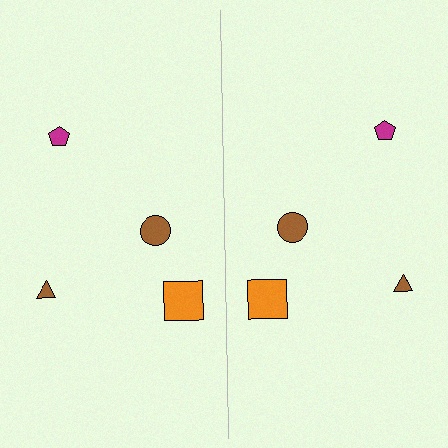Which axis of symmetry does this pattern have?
The pattern has a vertical axis of symmetry running through the center of the image.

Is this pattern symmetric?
Yes, this pattern has bilateral (reflection) symmetry.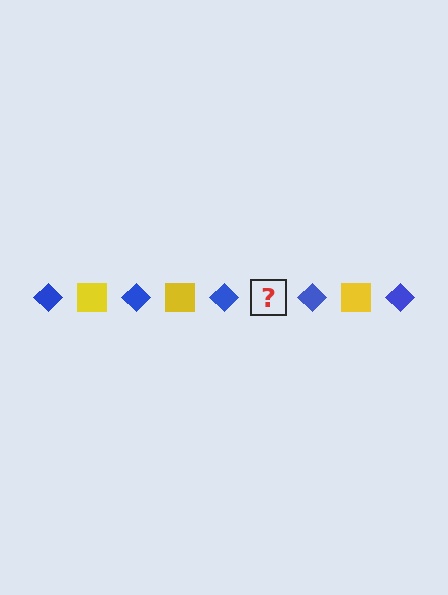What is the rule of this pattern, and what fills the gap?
The rule is that the pattern alternates between blue diamond and yellow square. The gap should be filled with a yellow square.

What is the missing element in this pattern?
The missing element is a yellow square.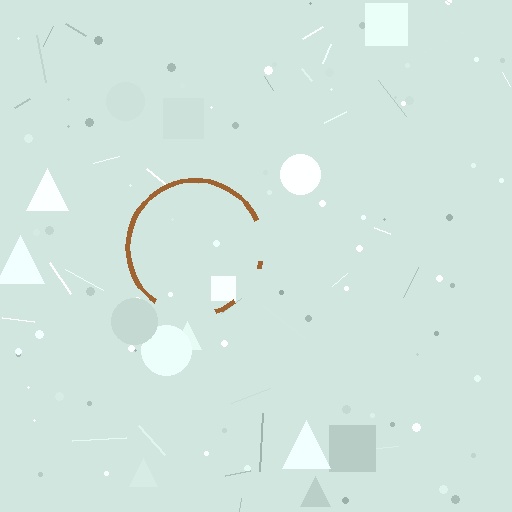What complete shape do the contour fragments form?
The contour fragments form a circle.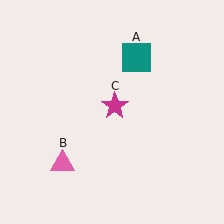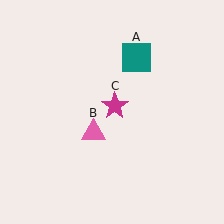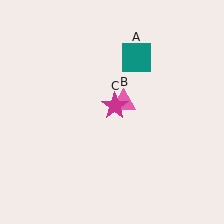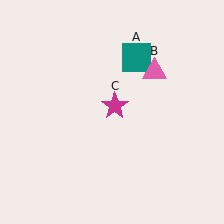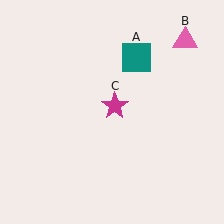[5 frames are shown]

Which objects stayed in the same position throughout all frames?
Teal square (object A) and magenta star (object C) remained stationary.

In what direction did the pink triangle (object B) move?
The pink triangle (object B) moved up and to the right.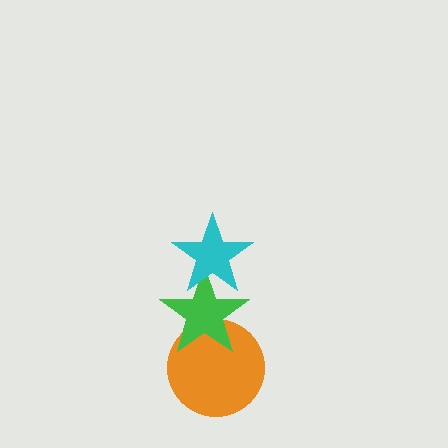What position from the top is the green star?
The green star is 2nd from the top.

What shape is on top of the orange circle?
The green star is on top of the orange circle.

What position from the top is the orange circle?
The orange circle is 3rd from the top.